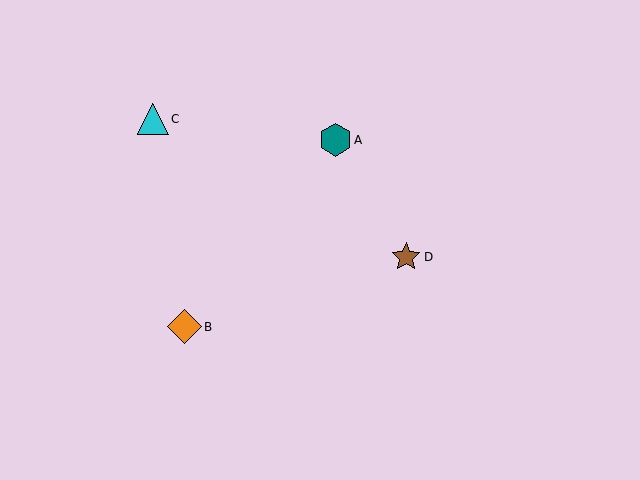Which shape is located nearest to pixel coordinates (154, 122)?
The cyan triangle (labeled C) at (153, 119) is nearest to that location.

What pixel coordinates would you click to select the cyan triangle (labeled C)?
Click at (153, 119) to select the cyan triangle C.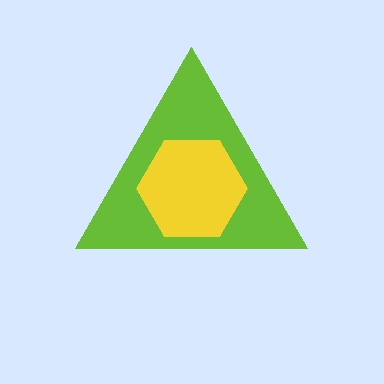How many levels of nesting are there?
2.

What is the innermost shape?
The yellow hexagon.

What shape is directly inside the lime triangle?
The yellow hexagon.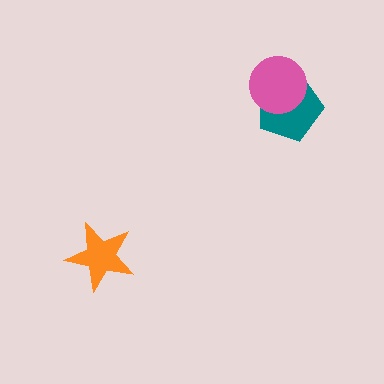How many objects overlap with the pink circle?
1 object overlaps with the pink circle.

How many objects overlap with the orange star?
0 objects overlap with the orange star.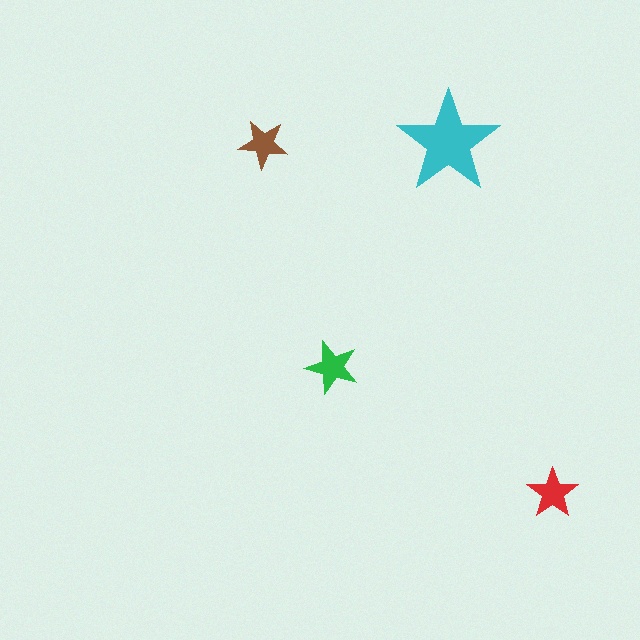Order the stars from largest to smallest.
the cyan one, the green one, the red one, the brown one.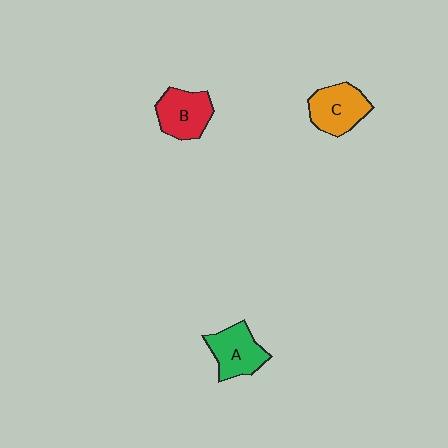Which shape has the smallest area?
Shape B (red).